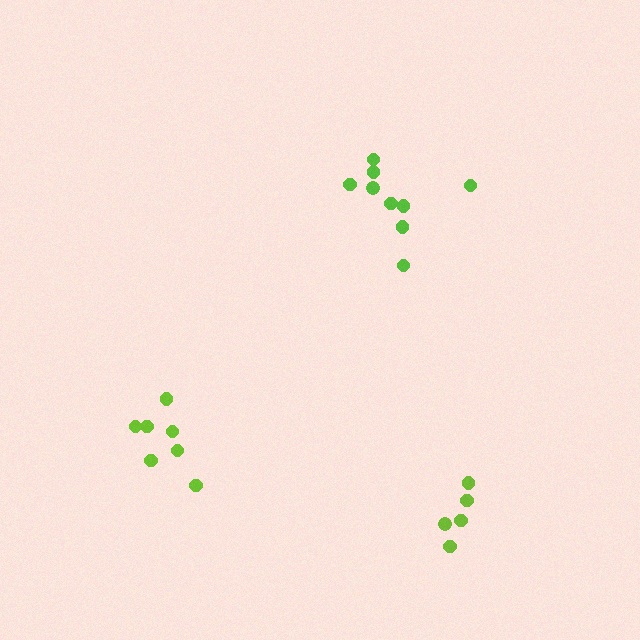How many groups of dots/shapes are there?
There are 3 groups.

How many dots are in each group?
Group 1: 9 dots, Group 2: 5 dots, Group 3: 7 dots (21 total).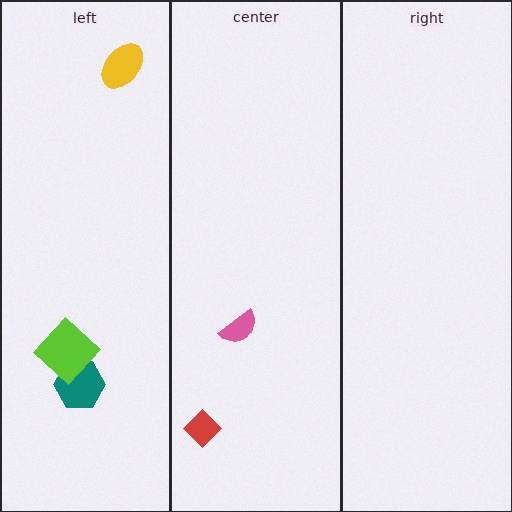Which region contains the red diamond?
The center region.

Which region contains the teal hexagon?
The left region.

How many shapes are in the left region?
3.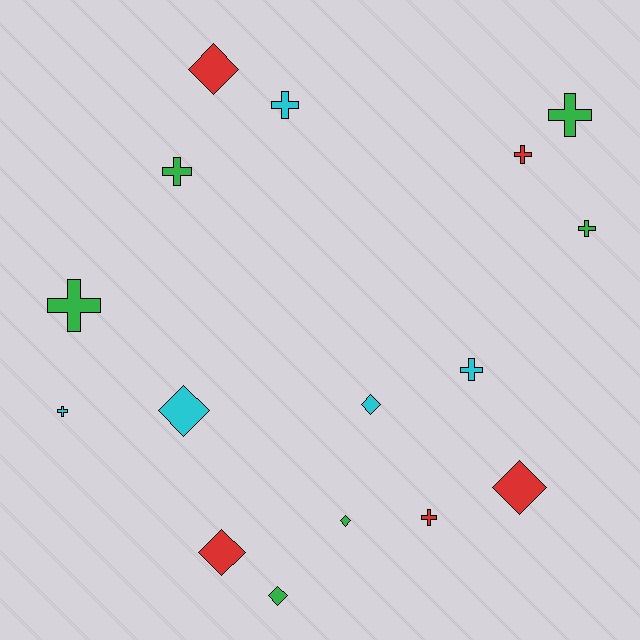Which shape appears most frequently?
Cross, with 9 objects.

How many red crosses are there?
There are 2 red crosses.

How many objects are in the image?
There are 16 objects.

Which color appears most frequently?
Green, with 6 objects.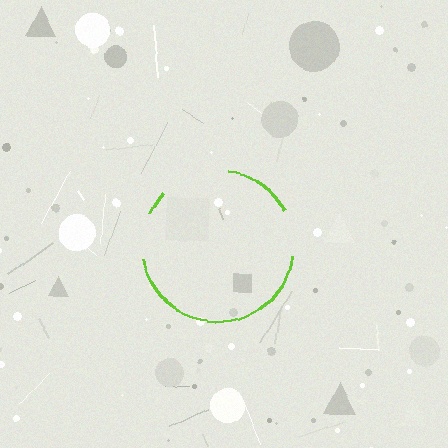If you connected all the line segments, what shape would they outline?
They would outline a circle.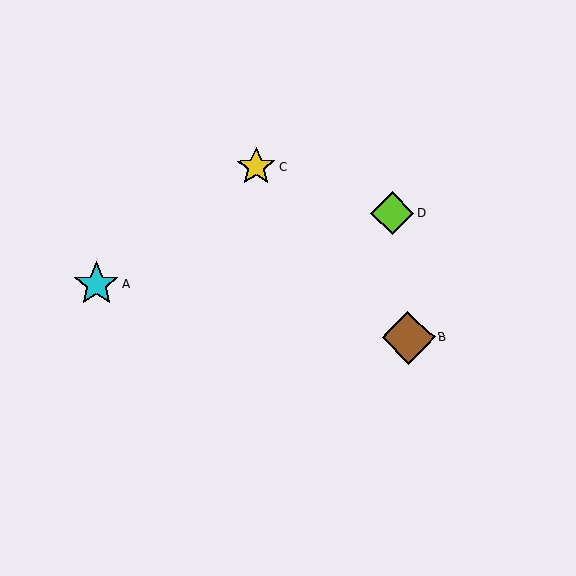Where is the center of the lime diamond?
The center of the lime diamond is at (392, 213).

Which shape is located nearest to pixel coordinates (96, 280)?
The cyan star (labeled A) at (96, 284) is nearest to that location.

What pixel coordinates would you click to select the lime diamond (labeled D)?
Click at (392, 213) to select the lime diamond D.